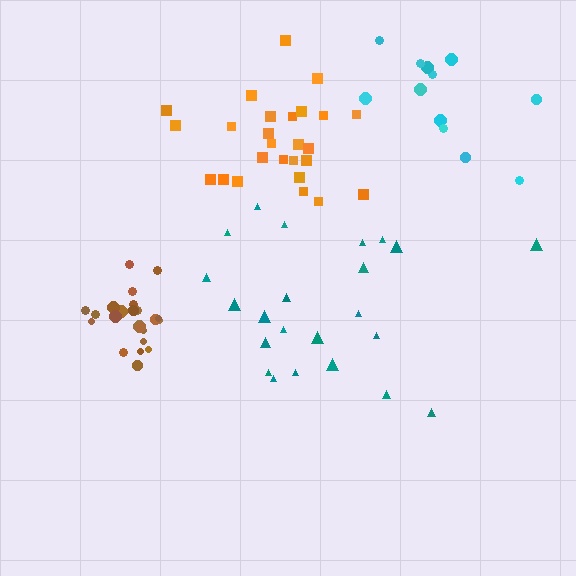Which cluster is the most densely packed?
Brown.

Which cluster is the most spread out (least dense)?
Cyan.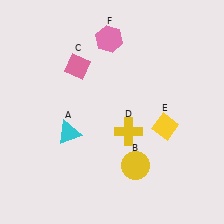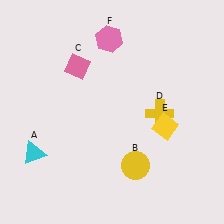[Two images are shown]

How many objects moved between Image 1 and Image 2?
2 objects moved between the two images.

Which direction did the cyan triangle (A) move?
The cyan triangle (A) moved left.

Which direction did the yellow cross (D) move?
The yellow cross (D) moved right.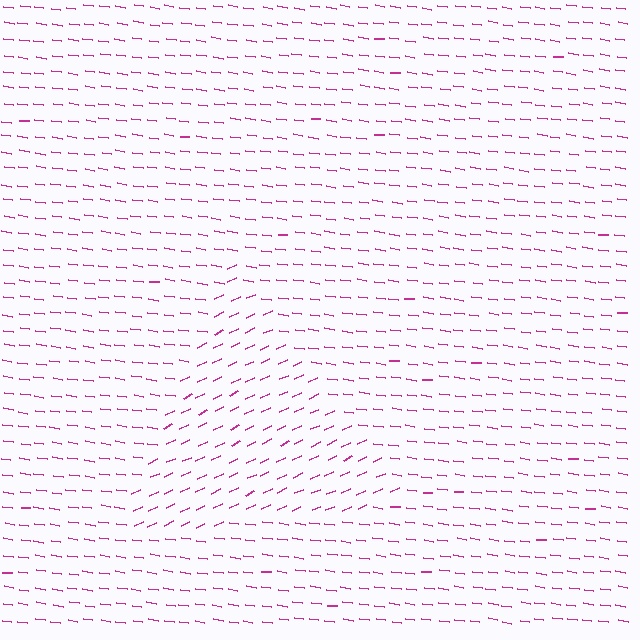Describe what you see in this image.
The image is filled with small magenta line segments. A triangle region in the image has lines oriented differently from the surrounding lines, creating a visible texture boundary.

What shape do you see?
I see a triangle.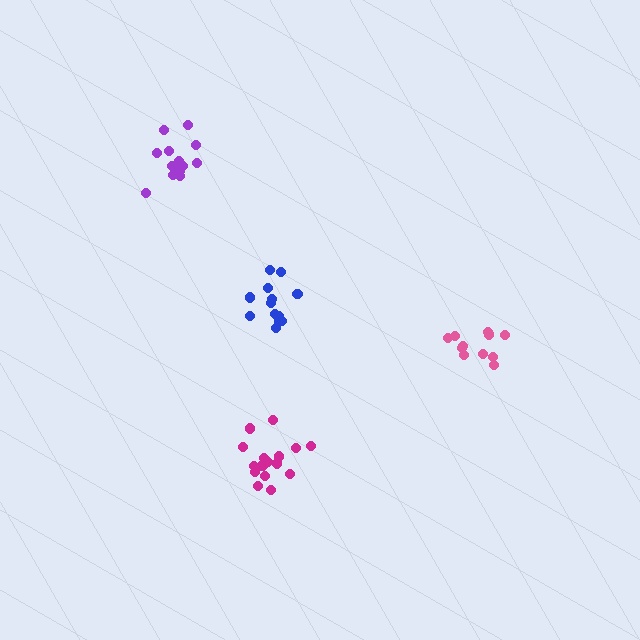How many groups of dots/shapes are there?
There are 4 groups.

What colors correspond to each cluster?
The clusters are colored: purple, magenta, blue, pink.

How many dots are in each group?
Group 1: 14 dots, Group 2: 16 dots, Group 3: 13 dots, Group 4: 11 dots (54 total).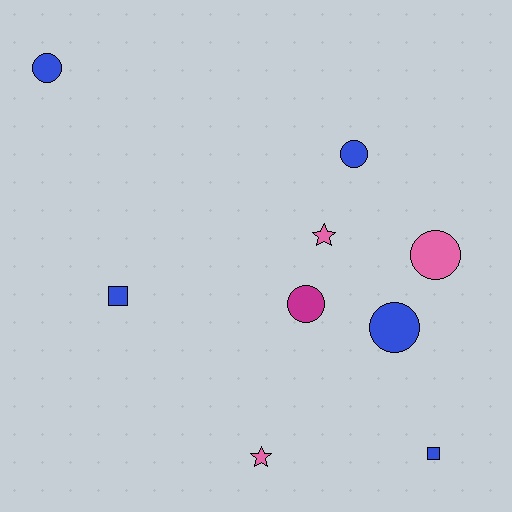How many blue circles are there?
There are 3 blue circles.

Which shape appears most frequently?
Circle, with 5 objects.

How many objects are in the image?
There are 9 objects.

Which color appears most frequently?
Blue, with 5 objects.